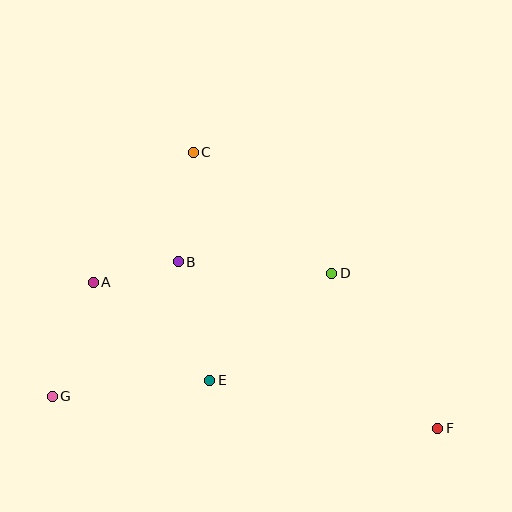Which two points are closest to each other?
Points A and B are closest to each other.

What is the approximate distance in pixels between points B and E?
The distance between B and E is approximately 123 pixels.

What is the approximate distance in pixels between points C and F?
The distance between C and F is approximately 369 pixels.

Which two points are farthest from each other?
Points F and G are farthest from each other.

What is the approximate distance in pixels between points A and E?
The distance between A and E is approximately 153 pixels.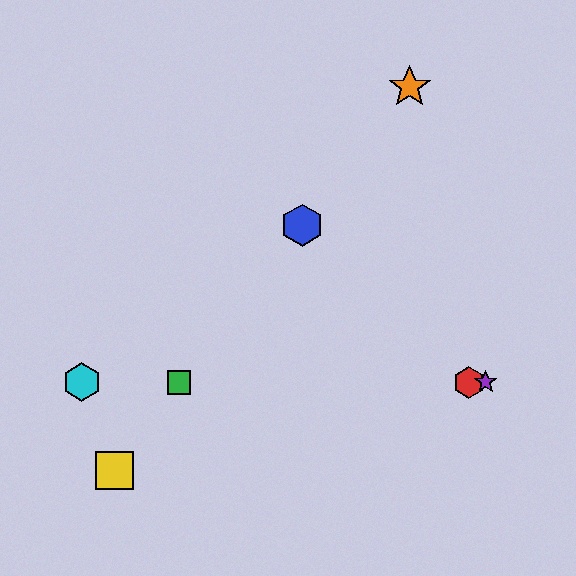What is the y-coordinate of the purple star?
The purple star is at y≈382.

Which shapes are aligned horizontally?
The red hexagon, the green square, the purple star, the cyan hexagon are aligned horizontally.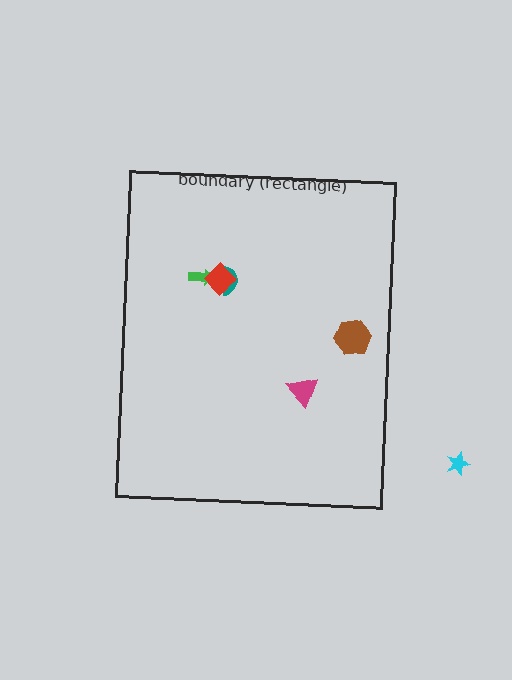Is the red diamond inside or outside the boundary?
Inside.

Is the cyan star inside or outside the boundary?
Outside.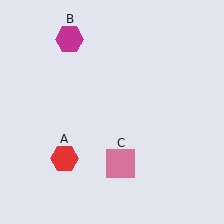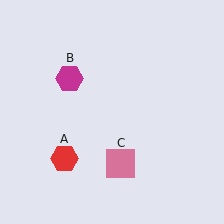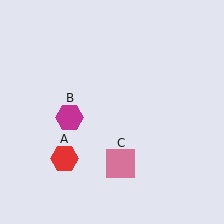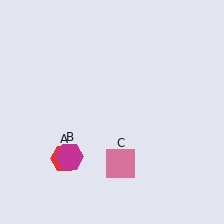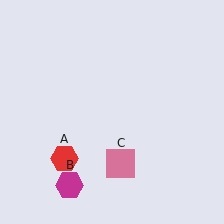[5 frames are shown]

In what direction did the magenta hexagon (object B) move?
The magenta hexagon (object B) moved down.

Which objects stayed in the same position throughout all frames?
Red hexagon (object A) and pink square (object C) remained stationary.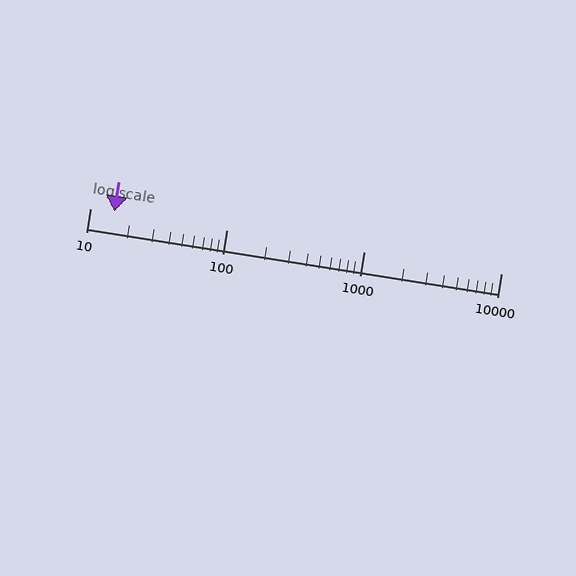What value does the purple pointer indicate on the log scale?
The pointer indicates approximately 15.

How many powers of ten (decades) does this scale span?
The scale spans 3 decades, from 10 to 10000.